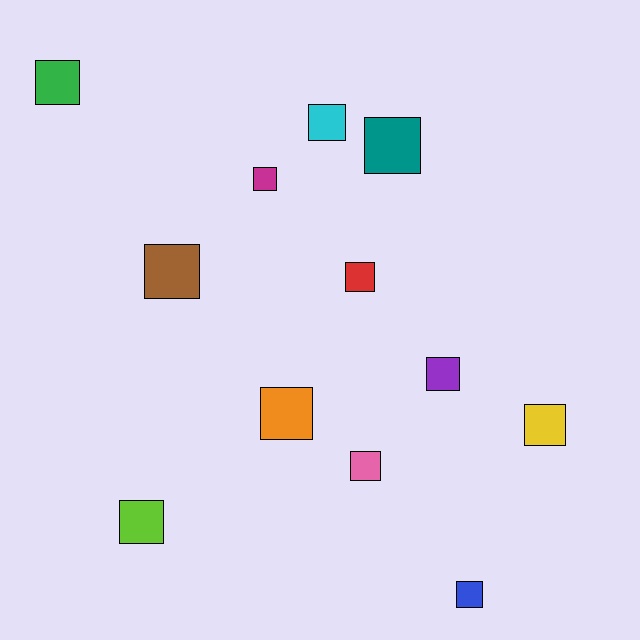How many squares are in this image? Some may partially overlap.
There are 12 squares.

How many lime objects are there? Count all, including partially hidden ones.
There is 1 lime object.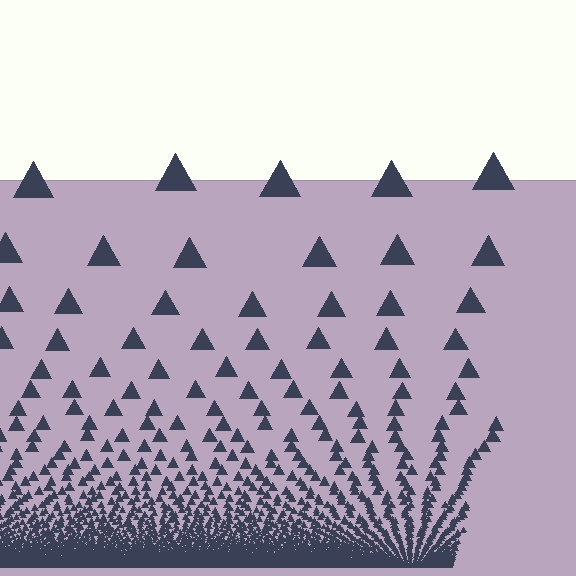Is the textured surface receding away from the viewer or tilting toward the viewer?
The surface appears to tilt toward the viewer. Texture elements get larger and sparser toward the top.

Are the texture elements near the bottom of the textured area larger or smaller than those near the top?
Smaller. The gradient is inverted — elements near the bottom are smaller and denser.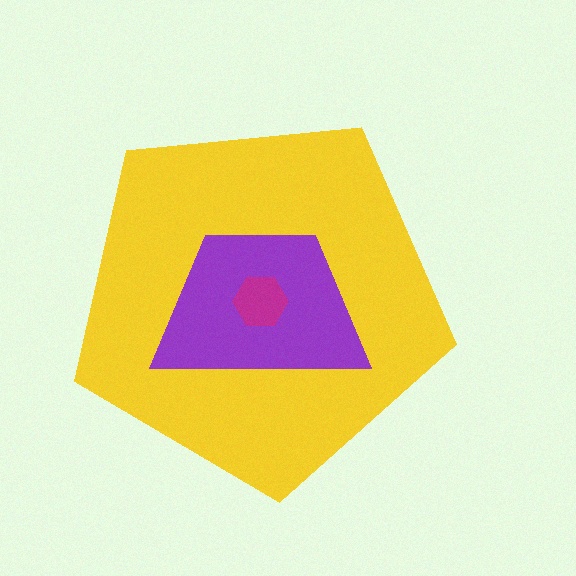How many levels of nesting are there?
3.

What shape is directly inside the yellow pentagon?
The purple trapezoid.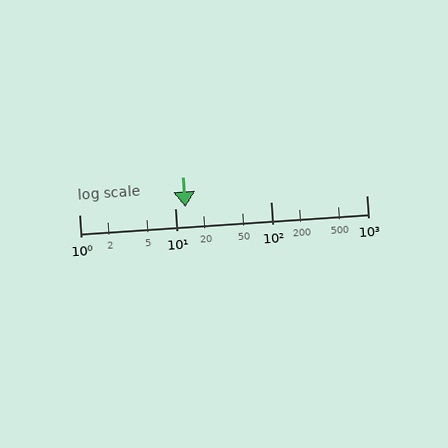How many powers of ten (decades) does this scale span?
The scale spans 3 decades, from 1 to 1000.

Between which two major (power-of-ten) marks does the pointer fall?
The pointer is between 10 and 100.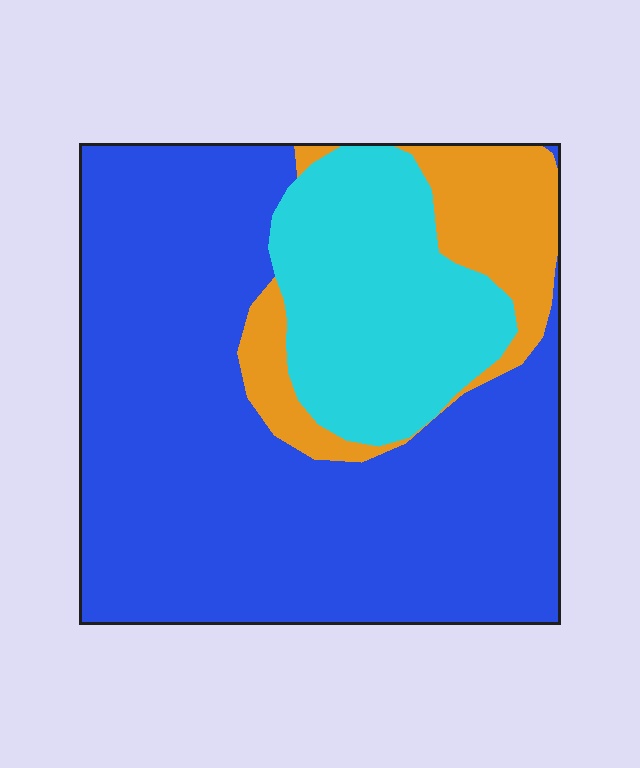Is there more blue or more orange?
Blue.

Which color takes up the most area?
Blue, at roughly 65%.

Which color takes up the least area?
Orange, at roughly 15%.